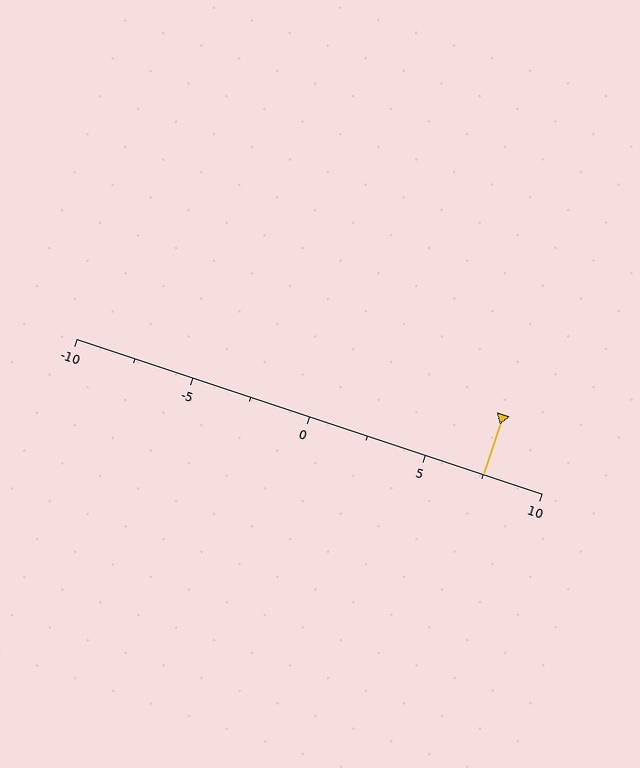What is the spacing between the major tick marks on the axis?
The major ticks are spaced 5 apart.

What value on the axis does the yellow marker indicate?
The marker indicates approximately 7.5.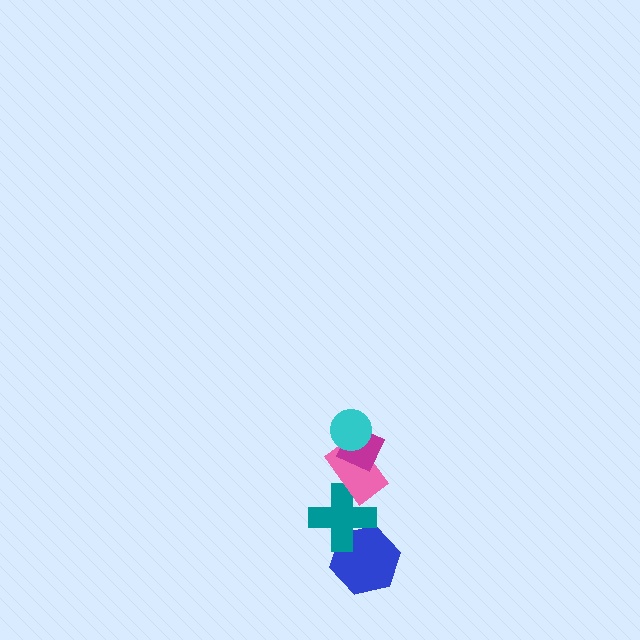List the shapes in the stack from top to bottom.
From top to bottom: the cyan circle, the magenta diamond, the pink rectangle, the teal cross, the blue hexagon.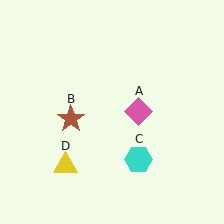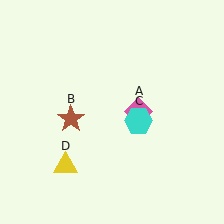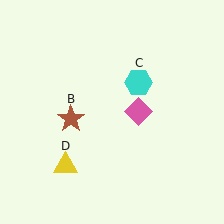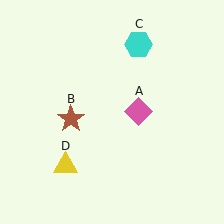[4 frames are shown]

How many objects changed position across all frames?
1 object changed position: cyan hexagon (object C).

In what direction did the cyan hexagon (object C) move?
The cyan hexagon (object C) moved up.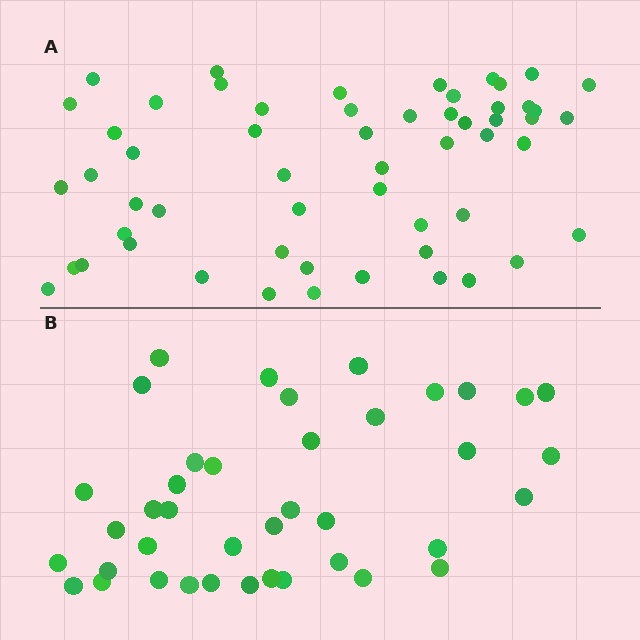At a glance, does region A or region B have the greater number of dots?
Region A (the top region) has more dots.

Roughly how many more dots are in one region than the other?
Region A has approximately 15 more dots than region B.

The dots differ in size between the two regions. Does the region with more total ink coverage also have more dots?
No. Region B has more total ink coverage because its dots are larger, but region A actually contains more individual dots. Total area can be misleading — the number of items is what matters here.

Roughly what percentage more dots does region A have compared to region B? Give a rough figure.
About 40% more.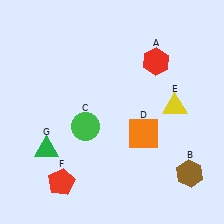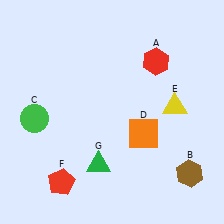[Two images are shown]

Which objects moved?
The objects that moved are: the green circle (C), the green triangle (G).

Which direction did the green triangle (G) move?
The green triangle (G) moved right.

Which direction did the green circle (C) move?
The green circle (C) moved left.